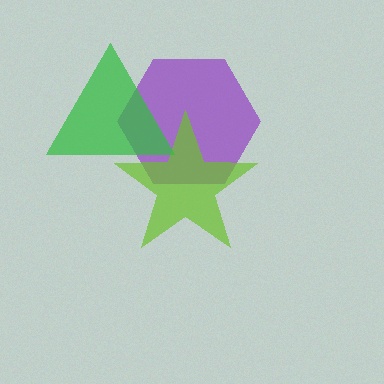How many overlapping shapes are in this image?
There are 3 overlapping shapes in the image.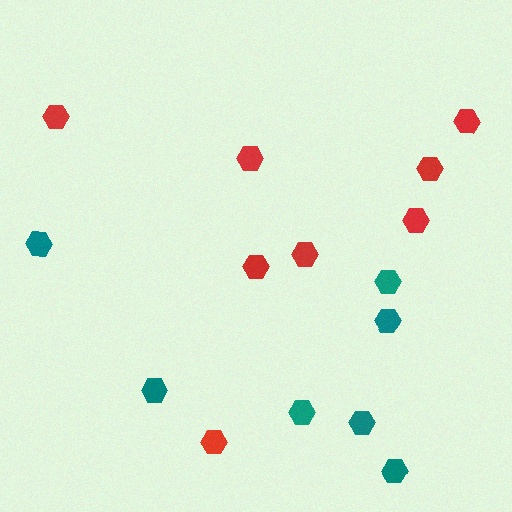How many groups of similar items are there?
There are 2 groups: one group of red hexagons (8) and one group of teal hexagons (7).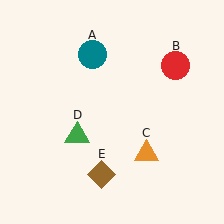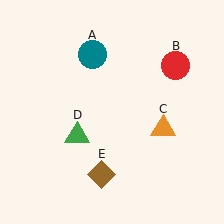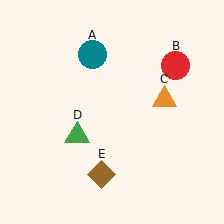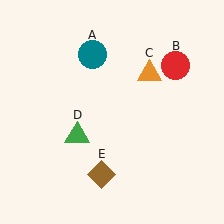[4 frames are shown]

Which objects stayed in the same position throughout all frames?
Teal circle (object A) and red circle (object B) and green triangle (object D) and brown diamond (object E) remained stationary.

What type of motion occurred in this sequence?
The orange triangle (object C) rotated counterclockwise around the center of the scene.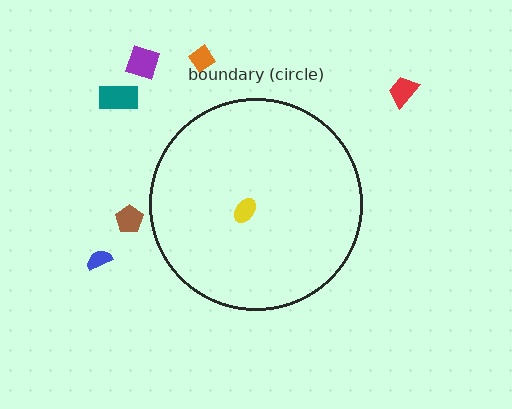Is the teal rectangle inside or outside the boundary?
Outside.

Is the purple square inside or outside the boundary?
Outside.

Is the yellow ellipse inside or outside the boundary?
Inside.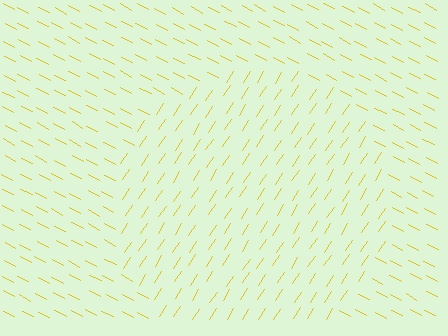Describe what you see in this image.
The image is filled with small yellow line segments. A circle region in the image has lines oriented differently from the surrounding lines, creating a visible texture boundary.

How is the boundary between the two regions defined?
The boundary is defined purely by a change in line orientation (approximately 85 degrees difference). All lines are the same color and thickness.